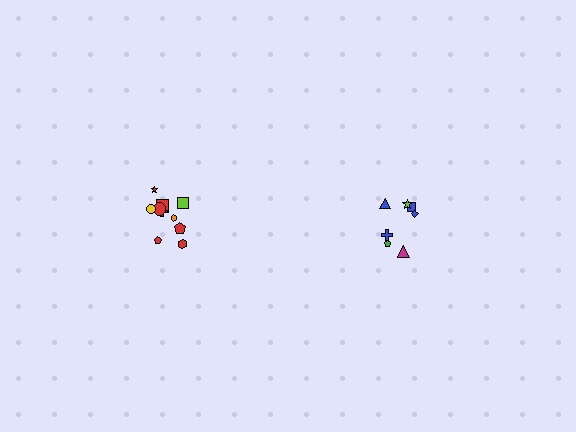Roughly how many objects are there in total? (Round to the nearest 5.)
Roughly 15 objects in total.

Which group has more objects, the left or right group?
The left group.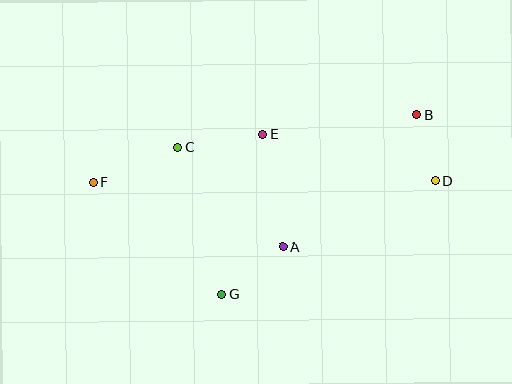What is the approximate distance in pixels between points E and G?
The distance between E and G is approximately 166 pixels.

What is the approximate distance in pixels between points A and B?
The distance between A and B is approximately 188 pixels.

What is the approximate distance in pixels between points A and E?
The distance between A and E is approximately 114 pixels.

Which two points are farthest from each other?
Points D and F are farthest from each other.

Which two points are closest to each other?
Points B and D are closest to each other.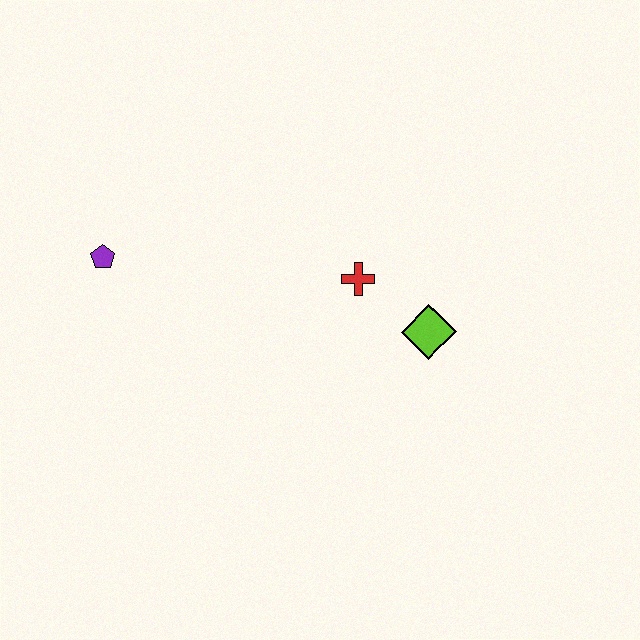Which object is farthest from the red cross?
The purple pentagon is farthest from the red cross.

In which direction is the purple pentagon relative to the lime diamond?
The purple pentagon is to the left of the lime diamond.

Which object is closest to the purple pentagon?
The red cross is closest to the purple pentagon.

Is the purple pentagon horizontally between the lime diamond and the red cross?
No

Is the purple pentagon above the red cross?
Yes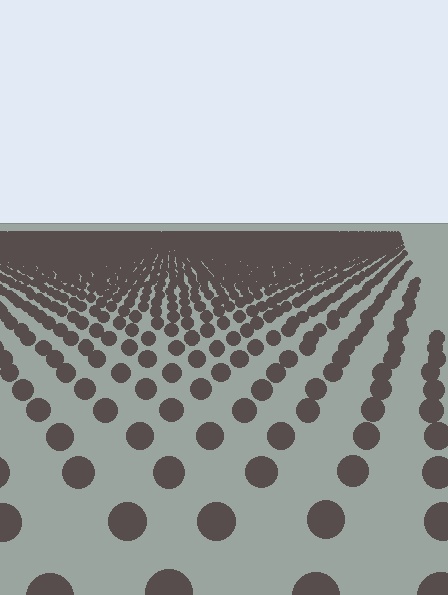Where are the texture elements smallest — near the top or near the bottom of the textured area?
Near the top.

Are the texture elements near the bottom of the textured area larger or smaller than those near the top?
Larger. Near the bottom, elements are closer to the viewer and appear at a bigger on-screen size.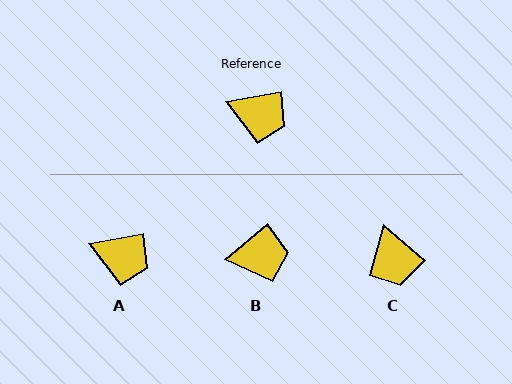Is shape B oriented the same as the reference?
No, it is off by about 29 degrees.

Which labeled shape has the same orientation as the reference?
A.